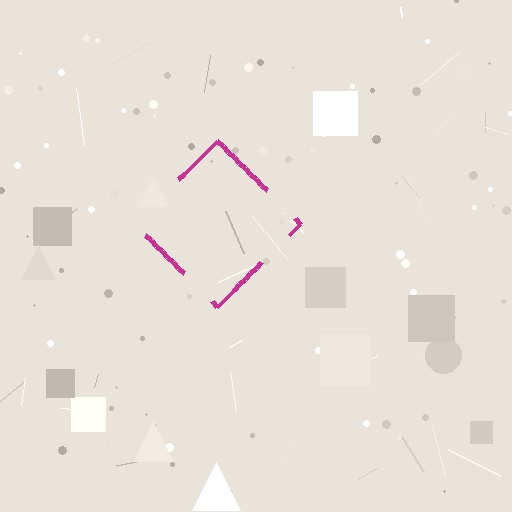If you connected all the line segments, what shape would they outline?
They would outline a diamond.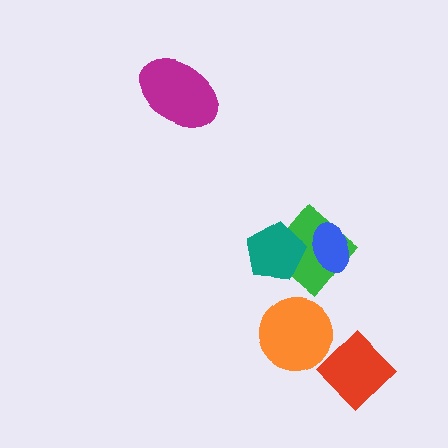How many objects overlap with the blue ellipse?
1 object overlaps with the blue ellipse.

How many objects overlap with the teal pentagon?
1 object overlaps with the teal pentagon.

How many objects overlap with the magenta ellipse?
0 objects overlap with the magenta ellipse.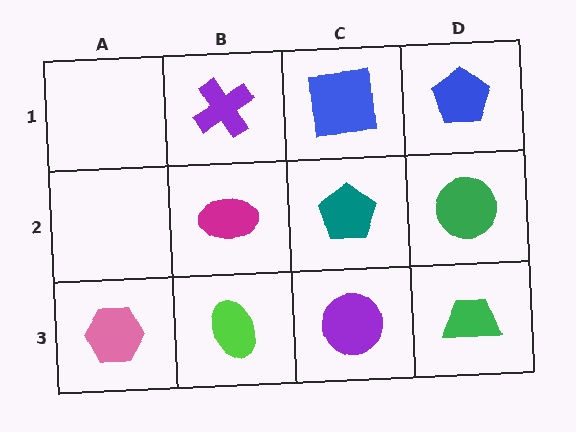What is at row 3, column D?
A green trapezoid.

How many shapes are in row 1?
3 shapes.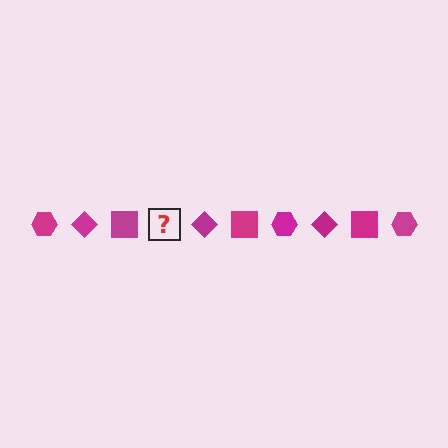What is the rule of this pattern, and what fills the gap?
The rule is that the pattern cycles through hexagon, diamond, square shapes in magenta. The gap should be filled with a magenta hexagon.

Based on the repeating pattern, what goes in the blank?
The blank should be a magenta hexagon.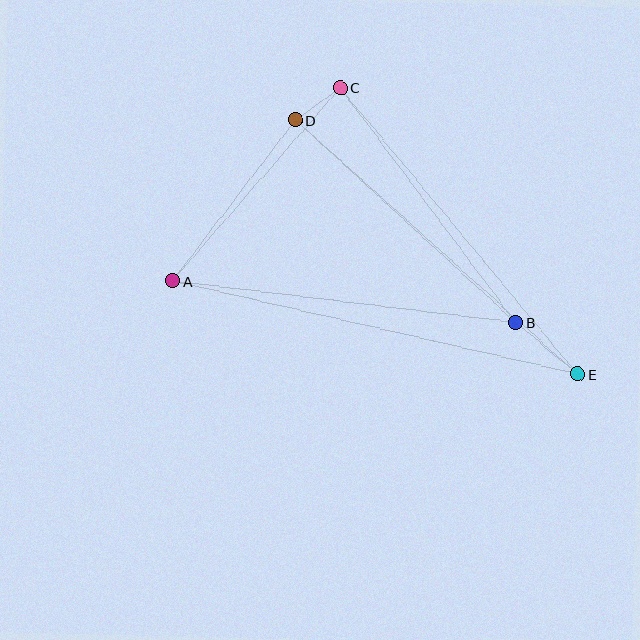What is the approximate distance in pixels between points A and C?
The distance between A and C is approximately 256 pixels.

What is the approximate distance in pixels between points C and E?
The distance between C and E is approximately 372 pixels.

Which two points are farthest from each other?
Points A and E are farthest from each other.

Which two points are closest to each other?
Points C and D are closest to each other.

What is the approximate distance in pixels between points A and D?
The distance between A and D is approximately 202 pixels.